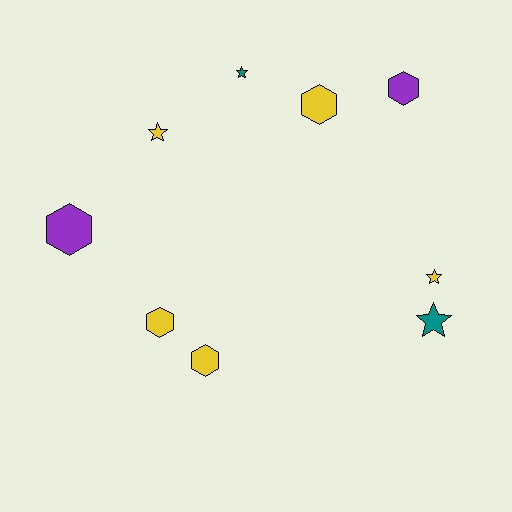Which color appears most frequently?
Yellow, with 5 objects.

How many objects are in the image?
There are 9 objects.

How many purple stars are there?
There are no purple stars.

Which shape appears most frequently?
Hexagon, with 5 objects.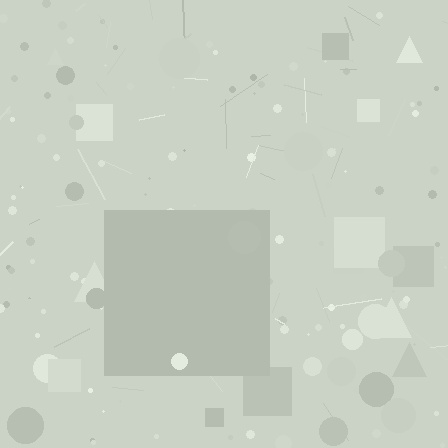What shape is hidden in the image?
A square is hidden in the image.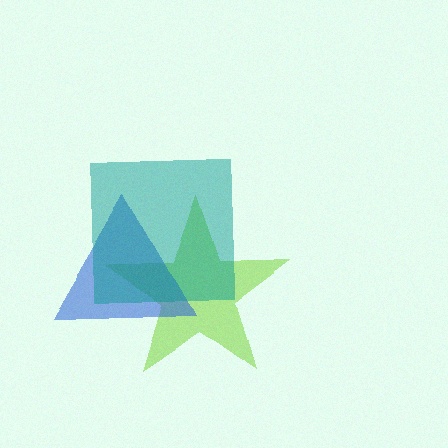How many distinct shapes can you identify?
There are 3 distinct shapes: a lime star, a blue triangle, a teal square.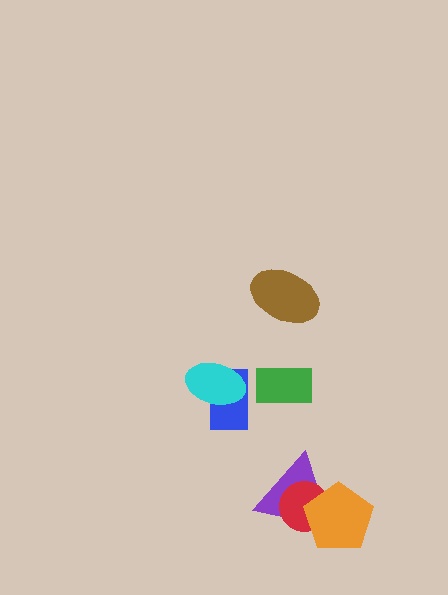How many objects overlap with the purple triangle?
2 objects overlap with the purple triangle.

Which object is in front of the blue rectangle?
The cyan ellipse is in front of the blue rectangle.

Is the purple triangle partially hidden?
Yes, it is partially covered by another shape.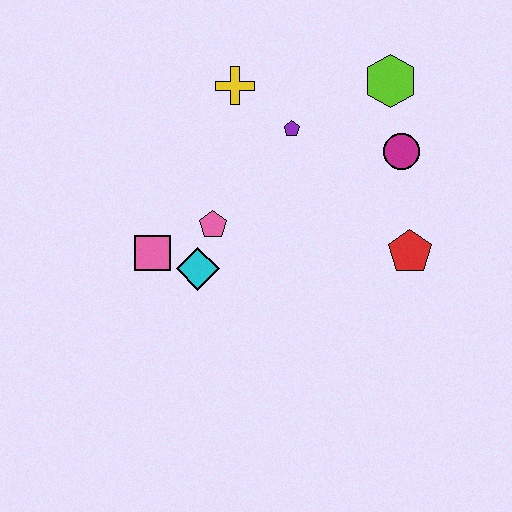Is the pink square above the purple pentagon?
No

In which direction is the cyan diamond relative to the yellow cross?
The cyan diamond is below the yellow cross.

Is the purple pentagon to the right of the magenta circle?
No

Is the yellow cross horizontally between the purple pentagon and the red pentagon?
No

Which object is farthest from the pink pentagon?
The lime hexagon is farthest from the pink pentagon.